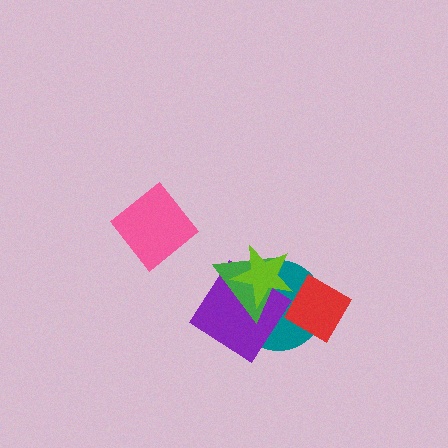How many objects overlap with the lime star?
3 objects overlap with the lime star.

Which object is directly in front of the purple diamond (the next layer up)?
The green triangle is directly in front of the purple diamond.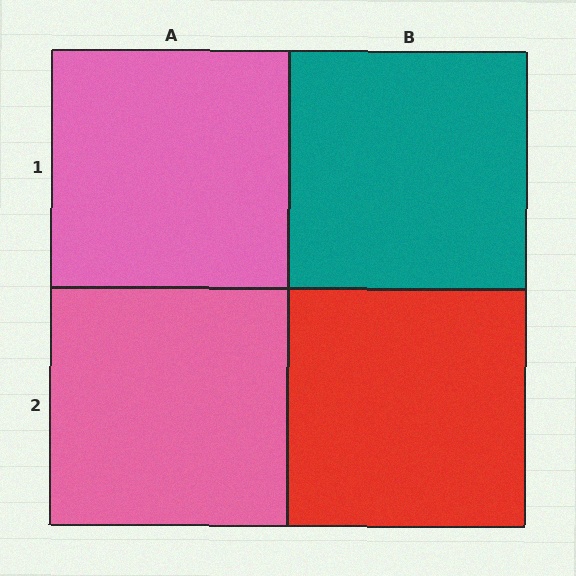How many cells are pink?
2 cells are pink.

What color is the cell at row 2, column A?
Pink.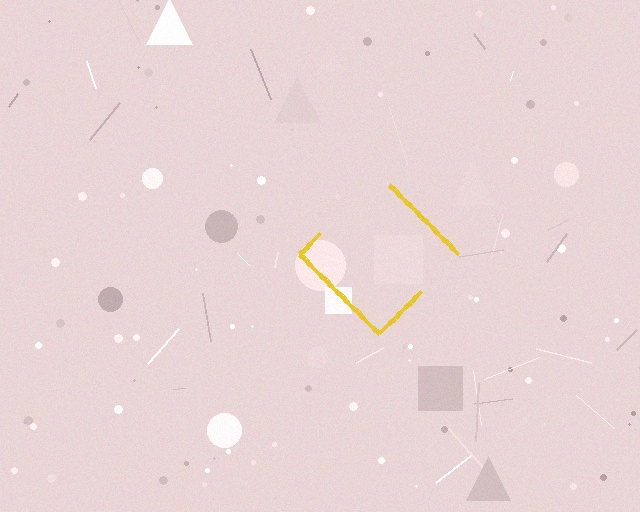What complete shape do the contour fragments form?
The contour fragments form a diamond.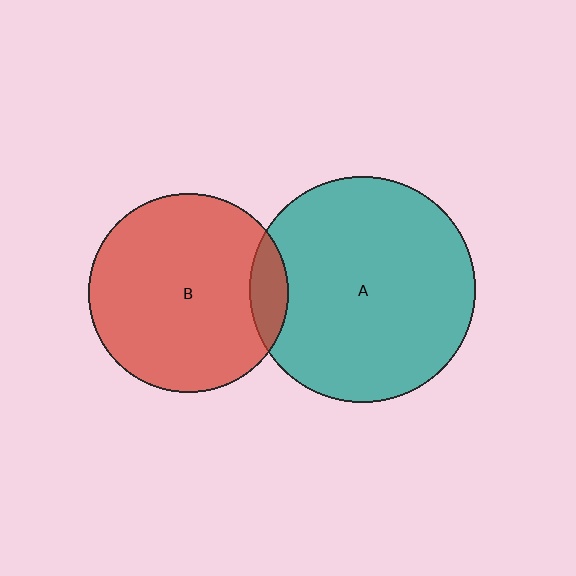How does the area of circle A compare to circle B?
Approximately 1.3 times.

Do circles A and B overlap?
Yes.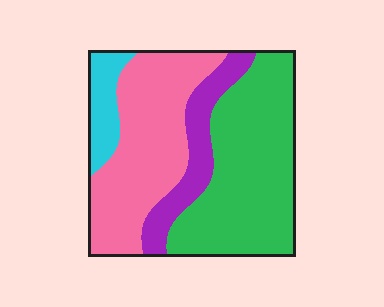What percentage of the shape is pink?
Pink covers 35% of the shape.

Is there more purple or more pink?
Pink.